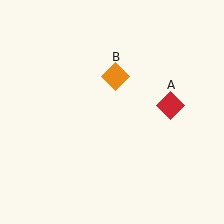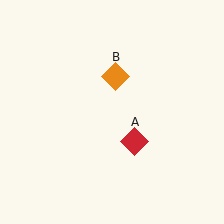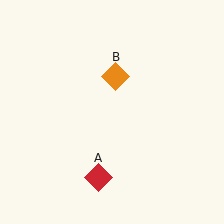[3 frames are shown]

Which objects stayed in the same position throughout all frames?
Orange diamond (object B) remained stationary.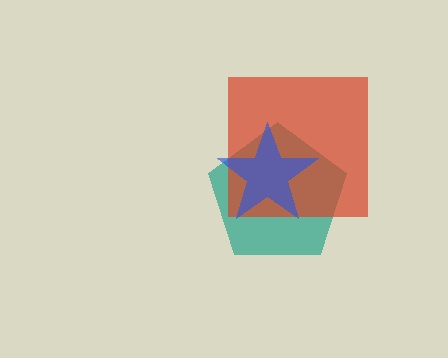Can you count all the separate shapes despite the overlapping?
Yes, there are 3 separate shapes.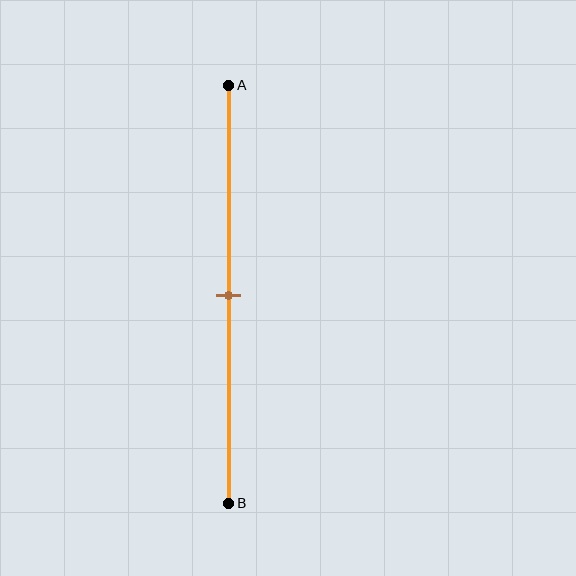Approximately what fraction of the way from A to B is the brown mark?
The brown mark is approximately 50% of the way from A to B.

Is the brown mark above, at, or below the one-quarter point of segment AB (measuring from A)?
The brown mark is below the one-quarter point of segment AB.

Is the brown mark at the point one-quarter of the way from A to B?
No, the mark is at about 50% from A, not at the 25% one-quarter point.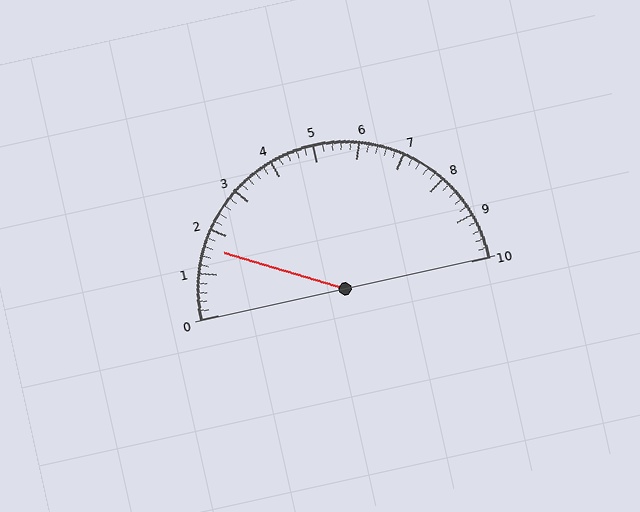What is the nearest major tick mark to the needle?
The nearest major tick mark is 2.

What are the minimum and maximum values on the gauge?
The gauge ranges from 0 to 10.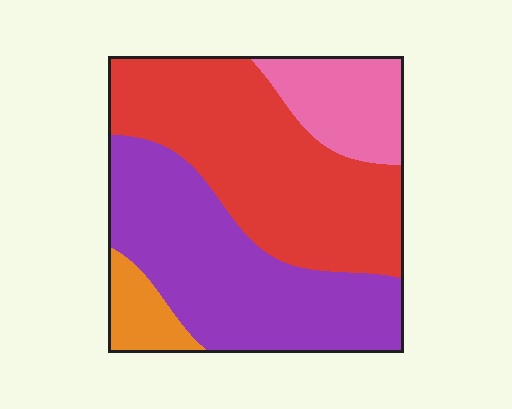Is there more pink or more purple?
Purple.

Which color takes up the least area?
Orange, at roughly 5%.